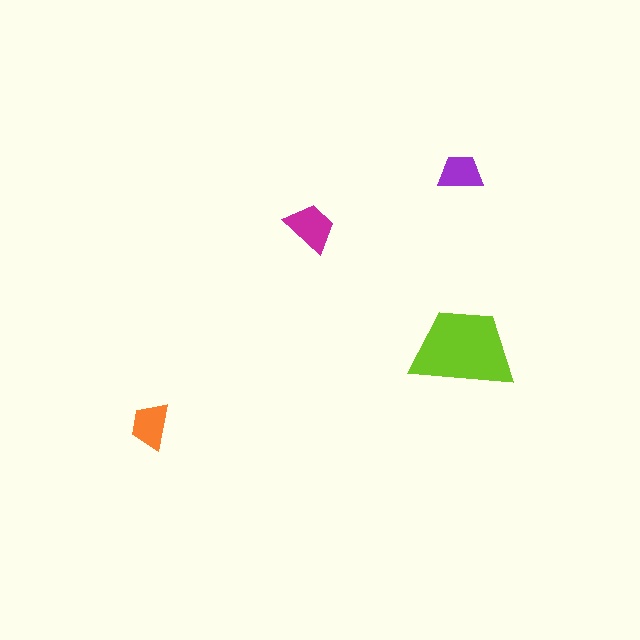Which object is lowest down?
The orange trapezoid is bottommost.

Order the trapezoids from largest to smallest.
the lime one, the magenta one, the orange one, the purple one.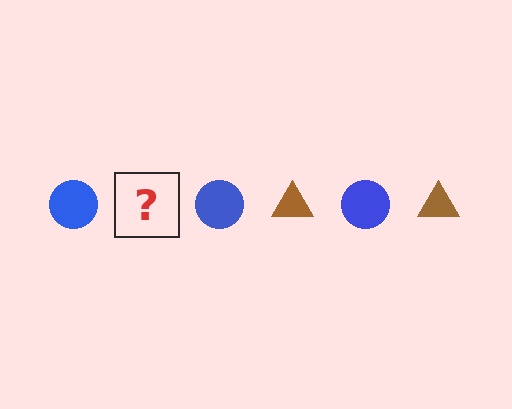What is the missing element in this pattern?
The missing element is a brown triangle.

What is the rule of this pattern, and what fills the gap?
The rule is that the pattern alternates between blue circle and brown triangle. The gap should be filled with a brown triangle.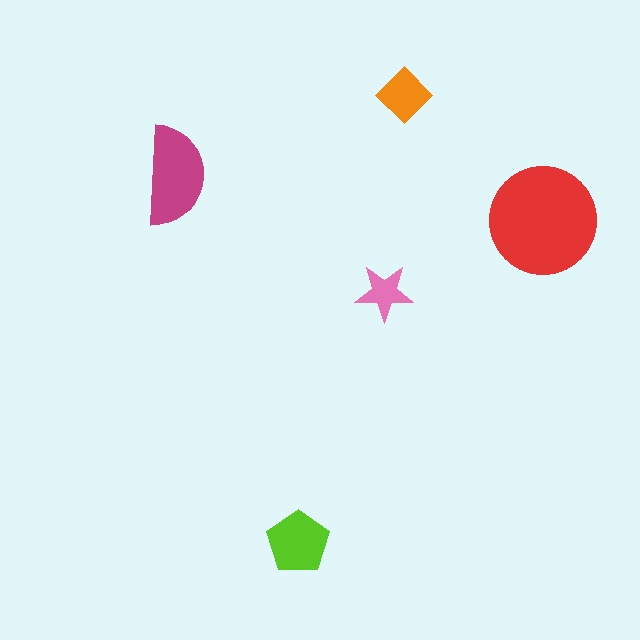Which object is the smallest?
The pink star.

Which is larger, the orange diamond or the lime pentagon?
The lime pentagon.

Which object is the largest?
The red circle.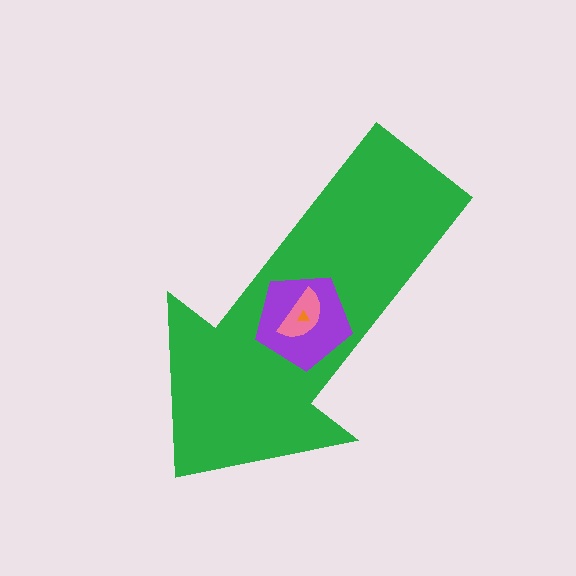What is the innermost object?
The orange triangle.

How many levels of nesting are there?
4.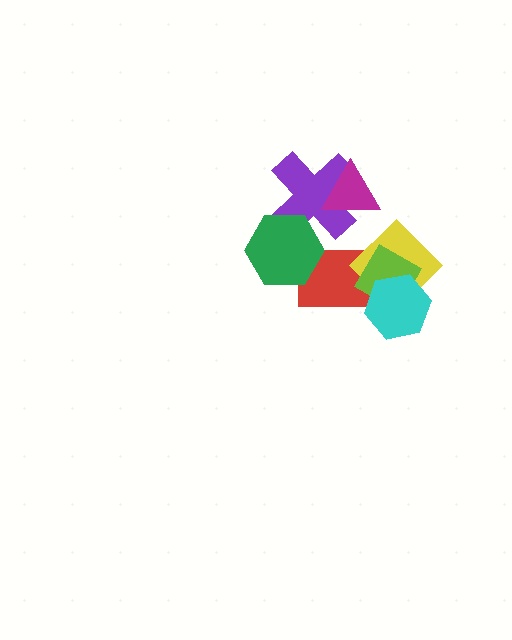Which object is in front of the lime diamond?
The cyan hexagon is in front of the lime diamond.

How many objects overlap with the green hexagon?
2 objects overlap with the green hexagon.